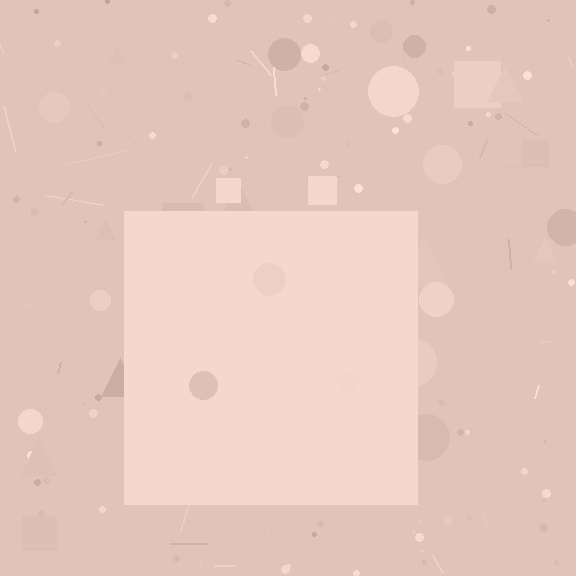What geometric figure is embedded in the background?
A square is embedded in the background.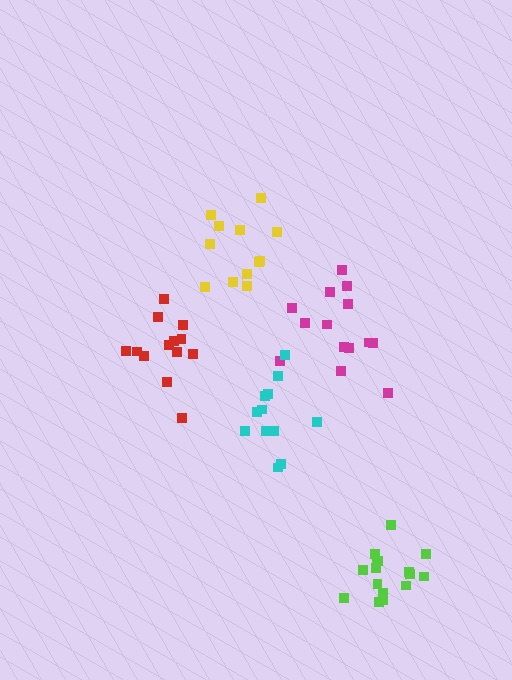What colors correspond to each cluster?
The clusters are colored: red, magenta, yellow, cyan, lime.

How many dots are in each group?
Group 1: 13 dots, Group 2: 14 dots, Group 3: 12 dots, Group 4: 12 dots, Group 5: 16 dots (67 total).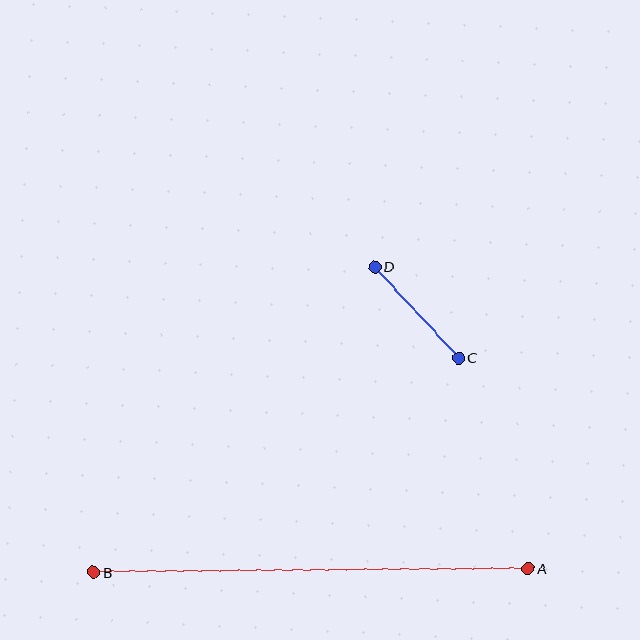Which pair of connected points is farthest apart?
Points A and B are farthest apart.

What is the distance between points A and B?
The distance is approximately 435 pixels.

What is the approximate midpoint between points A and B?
The midpoint is at approximately (311, 570) pixels.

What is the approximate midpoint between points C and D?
The midpoint is at approximately (417, 312) pixels.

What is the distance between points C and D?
The distance is approximately 124 pixels.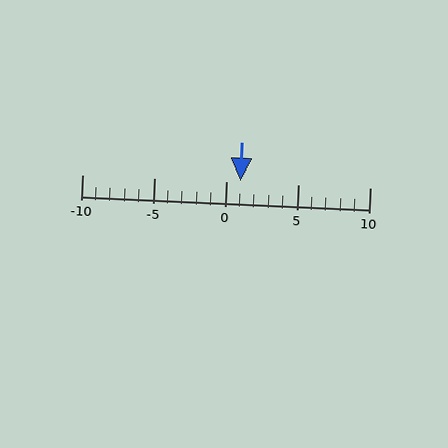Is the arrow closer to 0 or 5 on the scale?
The arrow is closer to 0.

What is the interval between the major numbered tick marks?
The major tick marks are spaced 5 units apart.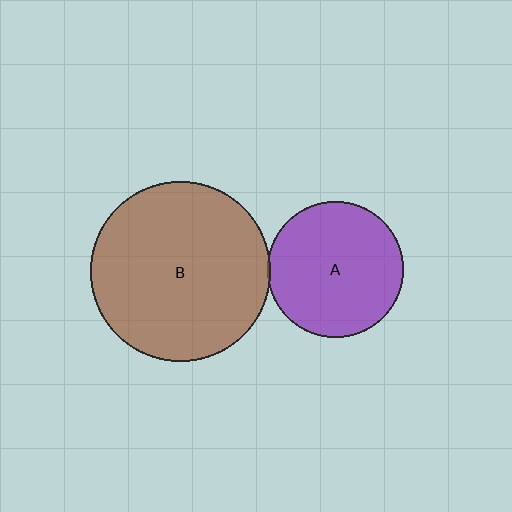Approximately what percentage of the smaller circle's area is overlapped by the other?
Approximately 5%.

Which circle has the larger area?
Circle B (brown).